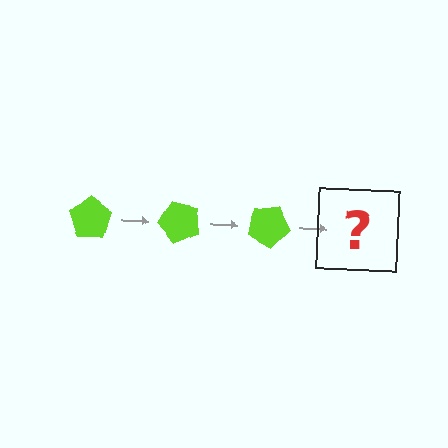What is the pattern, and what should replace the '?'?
The pattern is that the pentagon rotates 50 degrees each step. The '?' should be a lime pentagon rotated 150 degrees.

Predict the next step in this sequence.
The next step is a lime pentagon rotated 150 degrees.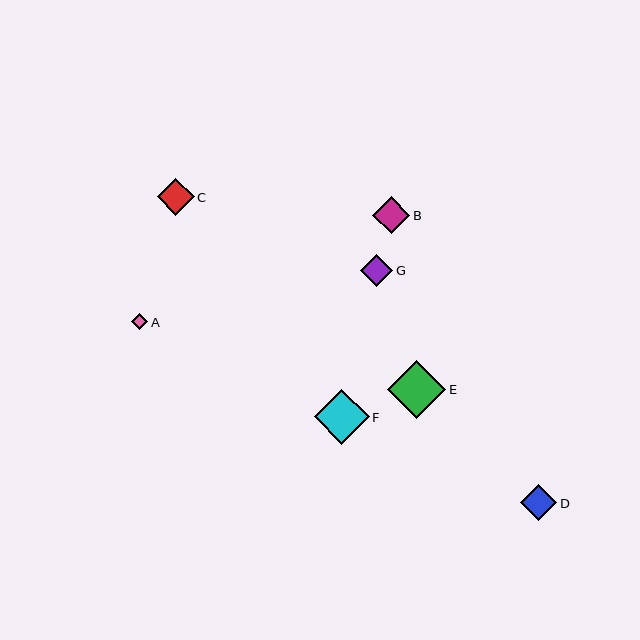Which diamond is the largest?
Diamond E is the largest with a size of approximately 58 pixels.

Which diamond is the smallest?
Diamond A is the smallest with a size of approximately 16 pixels.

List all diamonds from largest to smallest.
From largest to smallest: E, F, C, B, D, G, A.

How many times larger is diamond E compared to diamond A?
Diamond E is approximately 3.7 times the size of diamond A.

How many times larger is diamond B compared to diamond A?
Diamond B is approximately 2.3 times the size of diamond A.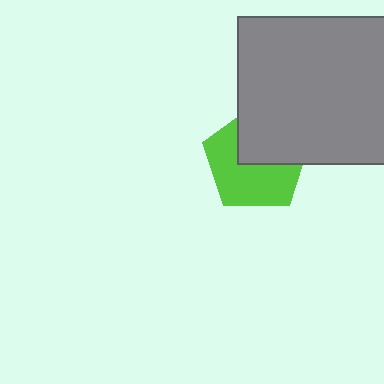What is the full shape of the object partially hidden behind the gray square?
The partially hidden object is a lime pentagon.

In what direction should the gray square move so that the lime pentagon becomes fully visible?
The gray square should move toward the upper-right. That is the shortest direction to clear the overlap and leave the lime pentagon fully visible.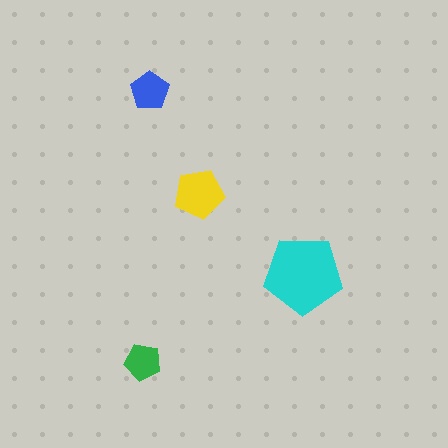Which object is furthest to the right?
The cyan pentagon is rightmost.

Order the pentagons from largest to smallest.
the cyan one, the yellow one, the blue one, the green one.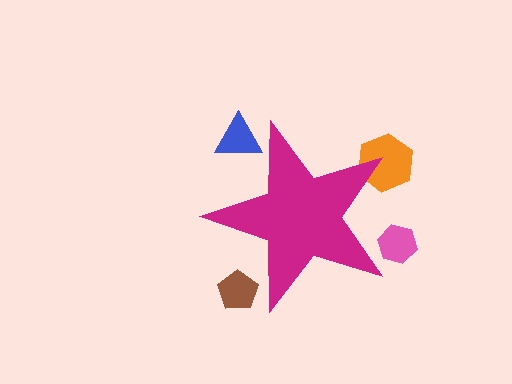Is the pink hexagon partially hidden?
Yes, the pink hexagon is partially hidden behind the magenta star.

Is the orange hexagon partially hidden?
Yes, the orange hexagon is partially hidden behind the magenta star.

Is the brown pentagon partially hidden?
Yes, the brown pentagon is partially hidden behind the magenta star.